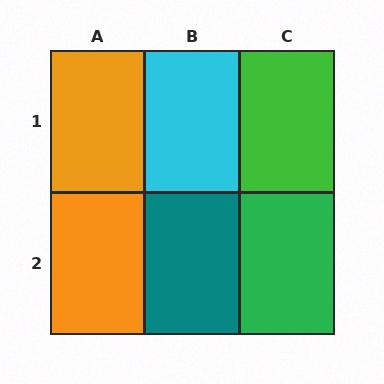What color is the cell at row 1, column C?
Green.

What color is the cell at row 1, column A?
Orange.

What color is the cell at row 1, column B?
Cyan.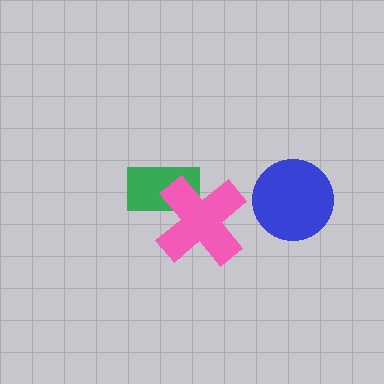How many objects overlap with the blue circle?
0 objects overlap with the blue circle.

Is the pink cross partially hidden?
No, no other shape covers it.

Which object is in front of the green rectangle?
The pink cross is in front of the green rectangle.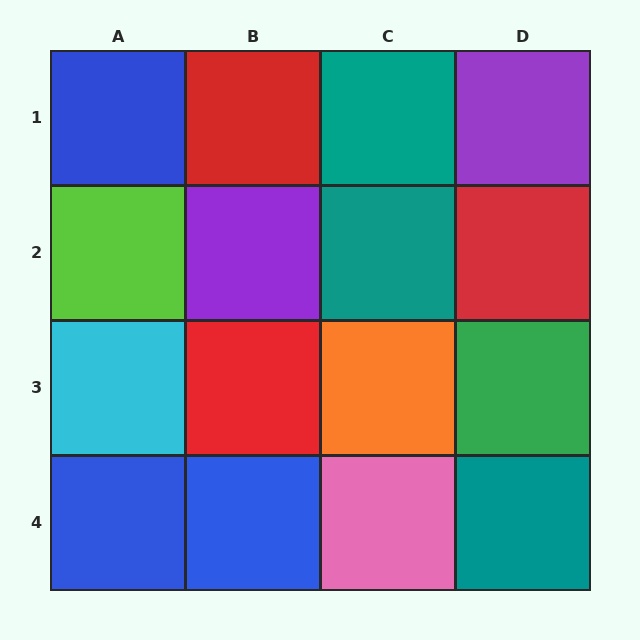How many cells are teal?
3 cells are teal.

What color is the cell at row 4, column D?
Teal.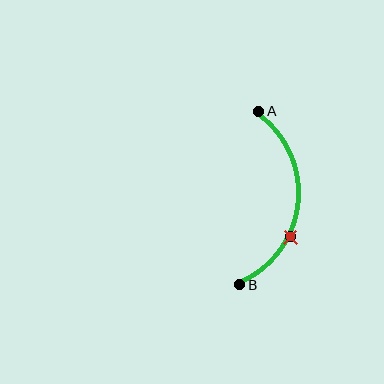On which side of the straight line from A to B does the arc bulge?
The arc bulges to the right of the straight line connecting A and B.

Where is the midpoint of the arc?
The arc midpoint is the point on the curve farthest from the straight line joining A and B. It sits to the right of that line.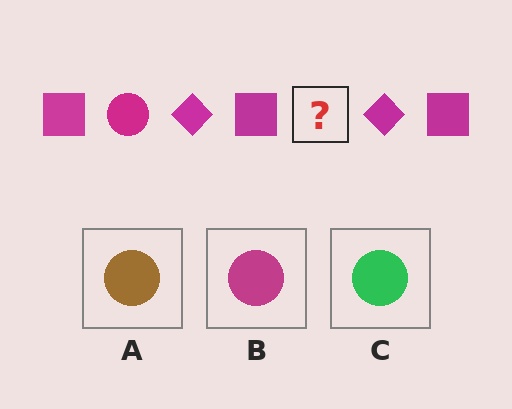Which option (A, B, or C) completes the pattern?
B.